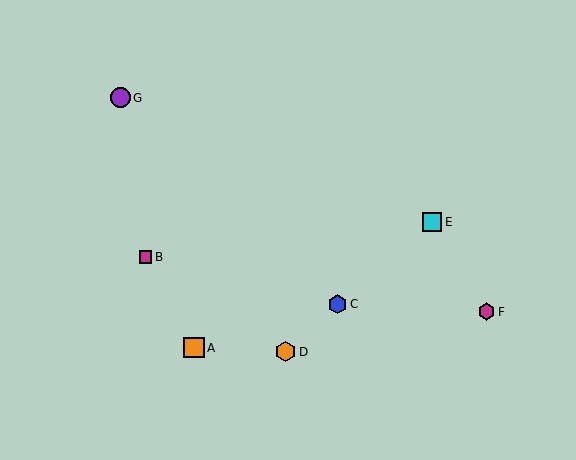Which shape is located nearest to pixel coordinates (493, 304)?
The magenta hexagon (labeled F) at (487, 312) is nearest to that location.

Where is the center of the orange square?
The center of the orange square is at (194, 348).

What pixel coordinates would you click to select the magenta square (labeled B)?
Click at (146, 257) to select the magenta square B.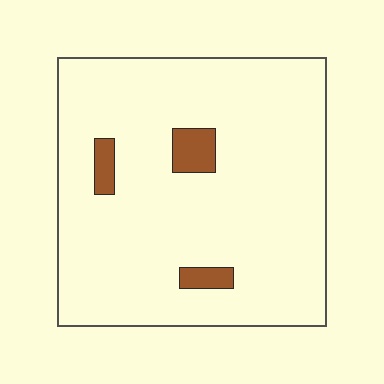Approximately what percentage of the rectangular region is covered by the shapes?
Approximately 5%.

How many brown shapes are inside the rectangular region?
3.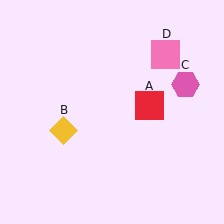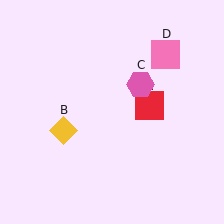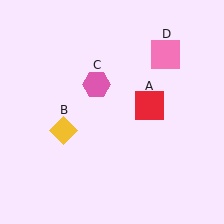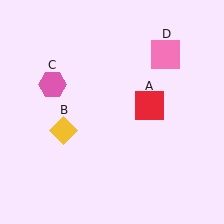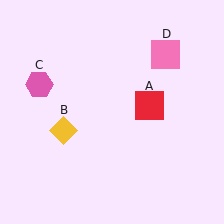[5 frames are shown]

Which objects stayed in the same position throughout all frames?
Red square (object A) and yellow diamond (object B) and pink square (object D) remained stationary.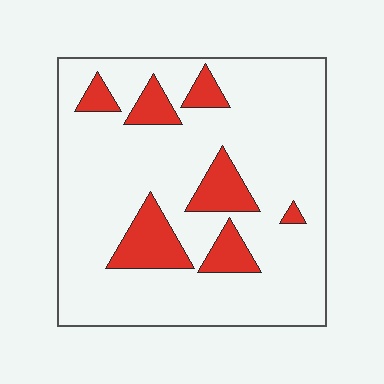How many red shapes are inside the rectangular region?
7.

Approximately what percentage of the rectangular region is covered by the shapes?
Approximately 15%.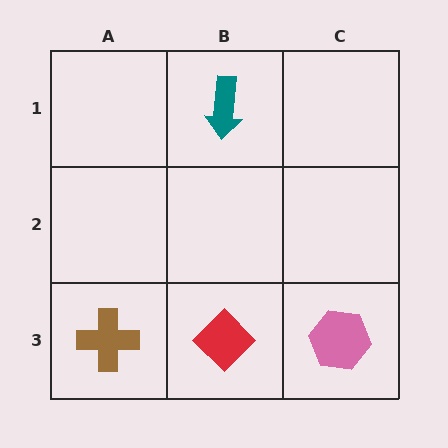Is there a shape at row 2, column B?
No, that cell is empty.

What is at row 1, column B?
A teal arrow.